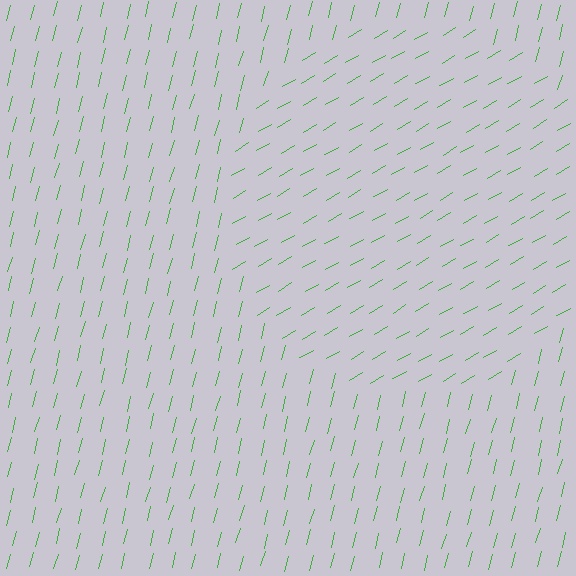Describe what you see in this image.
The image is filled with small green line segments. A circle region in the image has lines oriented differently from the surrounding lines, creating a visible texture boundary.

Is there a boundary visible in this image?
Yes, there is a texture boundary formed by a change in line orientation.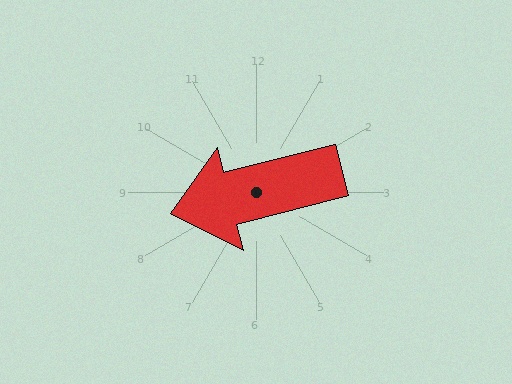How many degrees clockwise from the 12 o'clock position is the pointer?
Approximately 256 degrees.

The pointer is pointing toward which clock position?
Roughly 9 o'clock.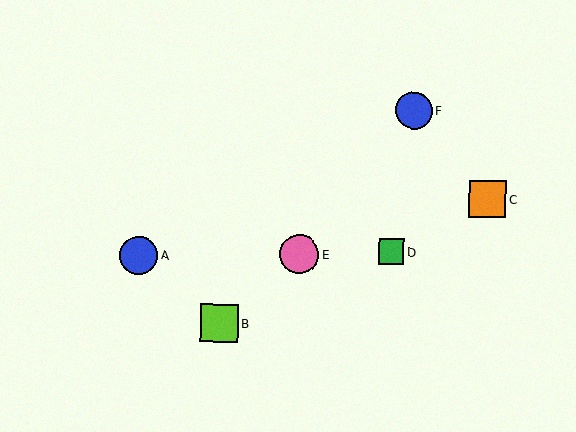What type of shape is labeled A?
Shape A is a blue circle.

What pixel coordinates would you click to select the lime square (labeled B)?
Click at (219, 323) to select the lime square B.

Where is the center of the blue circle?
The center of the blue circle is at (414, 110).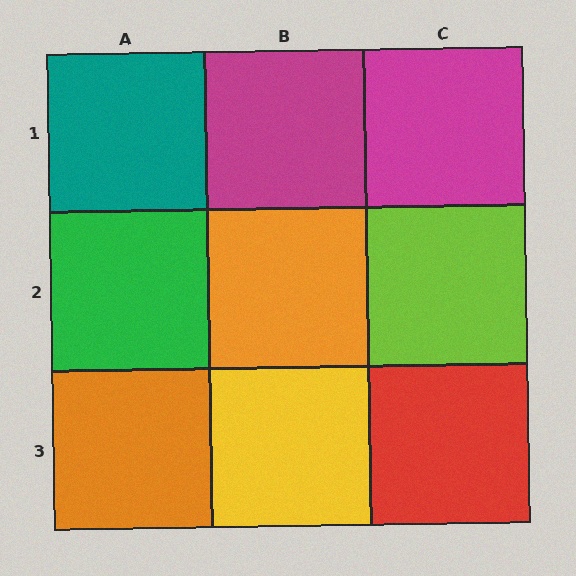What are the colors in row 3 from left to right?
Orange, yellow, red.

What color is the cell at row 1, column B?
Magenta.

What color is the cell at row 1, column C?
Magenta.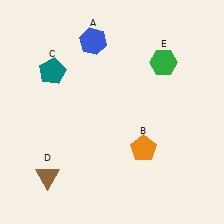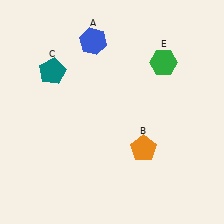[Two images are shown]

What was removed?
The brown triangle (D) was removed in Image 2.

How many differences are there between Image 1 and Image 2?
There is 1 difference between the two images.